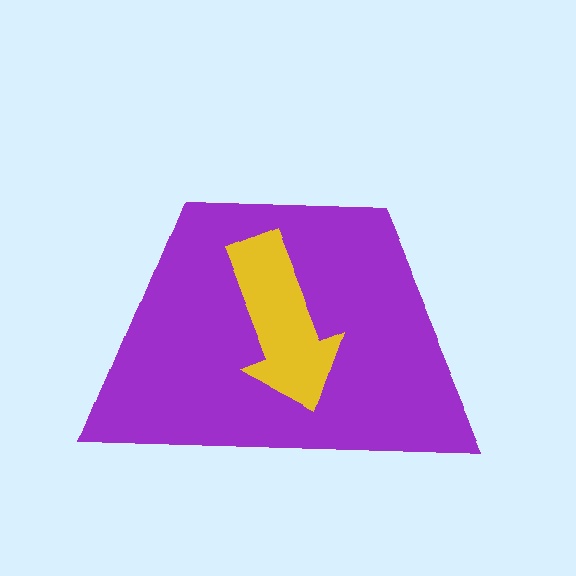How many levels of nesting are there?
2.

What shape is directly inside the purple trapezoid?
The yellow arrow.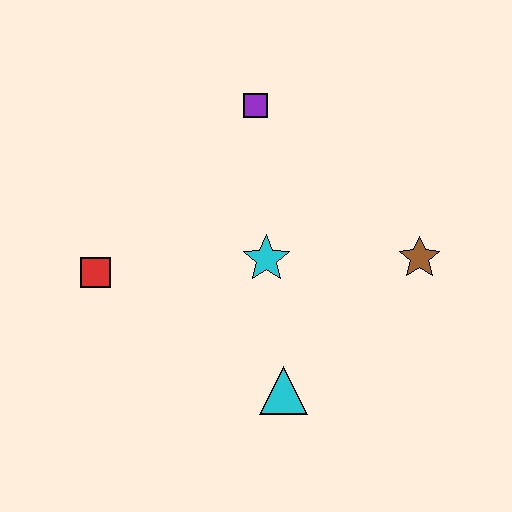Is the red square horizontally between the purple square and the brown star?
No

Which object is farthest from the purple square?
The cyan triangle is farthest from the purple square.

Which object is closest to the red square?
The cyan star is closest to the red square.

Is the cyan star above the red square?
Yes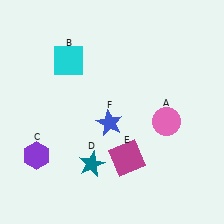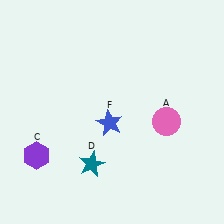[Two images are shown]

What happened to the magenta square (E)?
The magenta square (E) was removed in Image 2. It was in the bottom-right area of Image 1.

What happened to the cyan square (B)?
The cyan square (B) was removed in Image 2. It was in the top-left area of Image 1.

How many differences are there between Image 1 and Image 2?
There are 2 differences between the two images.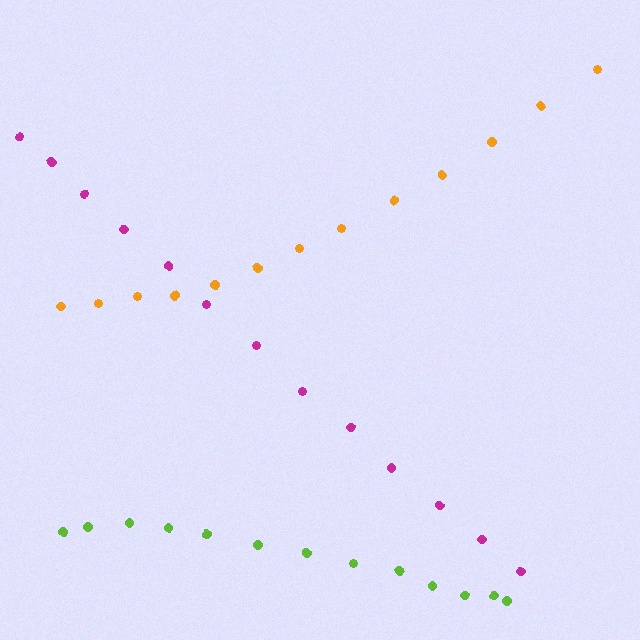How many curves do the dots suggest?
There are 3 distinct paths.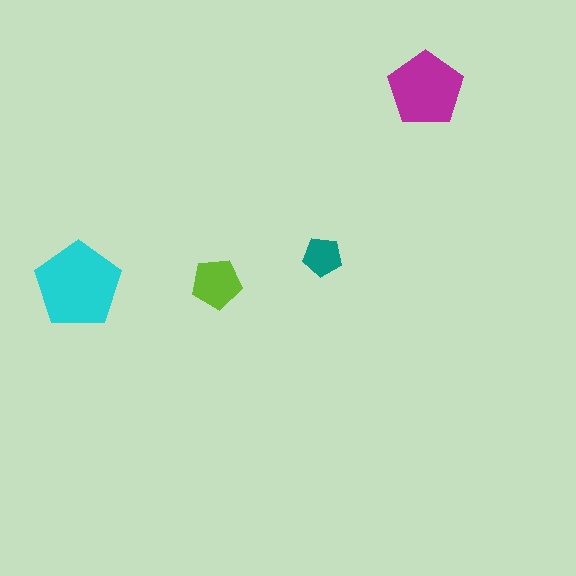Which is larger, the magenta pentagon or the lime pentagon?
The magenta one.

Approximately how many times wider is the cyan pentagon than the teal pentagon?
About 2 times wider.